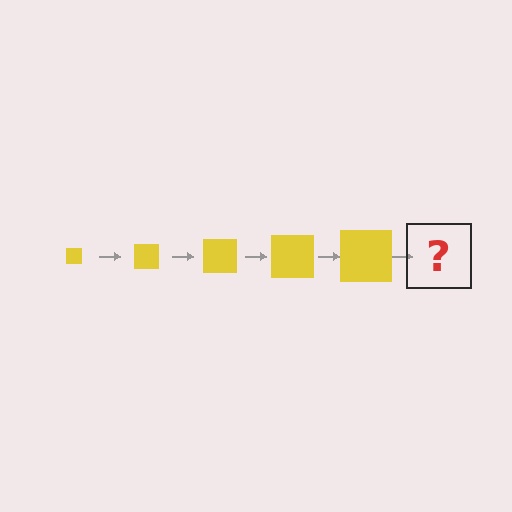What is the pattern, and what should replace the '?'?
The pattern is that the square gets progressively larger each step. The '?' should be a yellow square, larger than the previous one.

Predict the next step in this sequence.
The next step is a yellow square, larger than the previous one.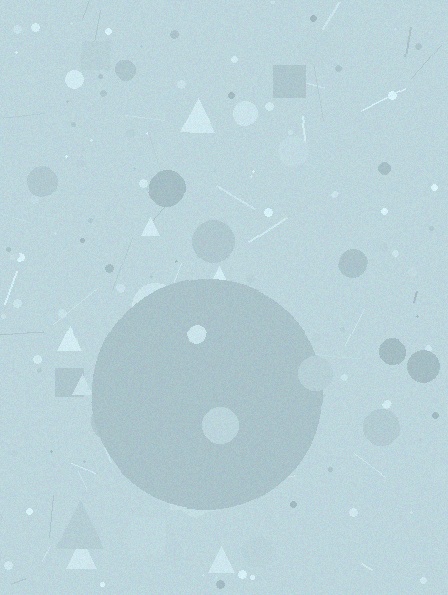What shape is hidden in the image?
A circle is hidden in the image.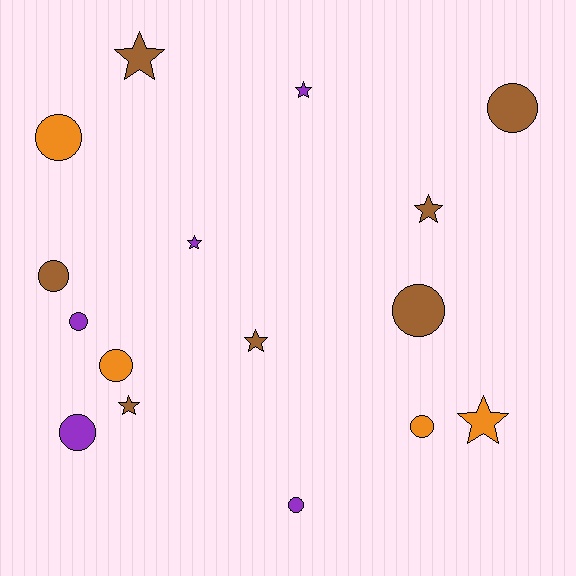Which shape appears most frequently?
Circle, with 9 objects.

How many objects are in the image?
There are 16 objects.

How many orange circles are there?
There are 3 orange circles.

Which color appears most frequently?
Brown, with 7 objects.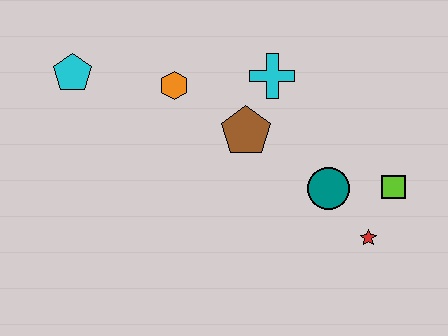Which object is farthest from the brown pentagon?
The cyan pentagon is farthest from the brown pentagon.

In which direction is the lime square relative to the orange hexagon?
The lime square is to the right of the orange hexagon.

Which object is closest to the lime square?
The red star is closest to the lime square.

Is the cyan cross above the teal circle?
Yes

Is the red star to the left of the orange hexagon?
No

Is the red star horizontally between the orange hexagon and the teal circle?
No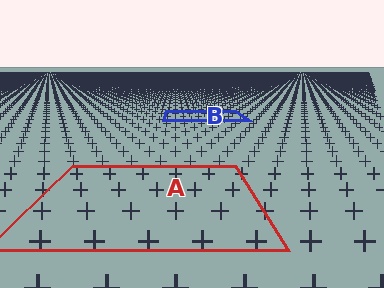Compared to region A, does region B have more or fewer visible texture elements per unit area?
Region B has more texture elements per unit area — they are packed more densely because it is farther away.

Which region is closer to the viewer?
Region A is closer. The texture elements there are larger and more spread out.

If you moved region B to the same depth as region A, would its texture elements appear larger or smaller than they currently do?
They would appear larger. At a closer depth, the same texture elements are projected at a bigger on-screen size.